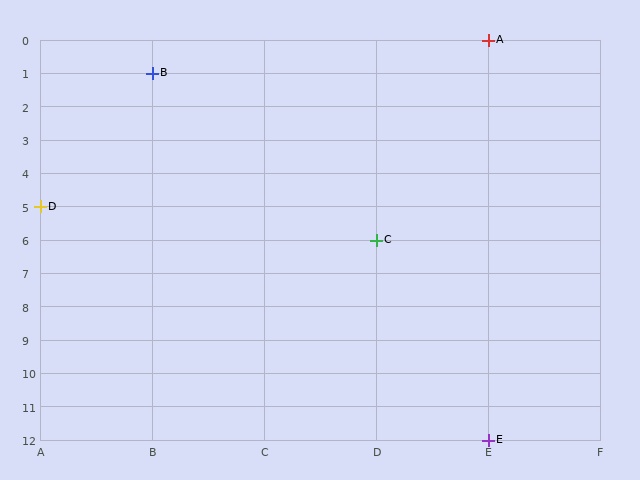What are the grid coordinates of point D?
Point D is at grid coordinates (A, 5).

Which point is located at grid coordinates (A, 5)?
Point D is at (A, 5).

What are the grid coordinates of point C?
Point C is at grid coordinates (D, 6).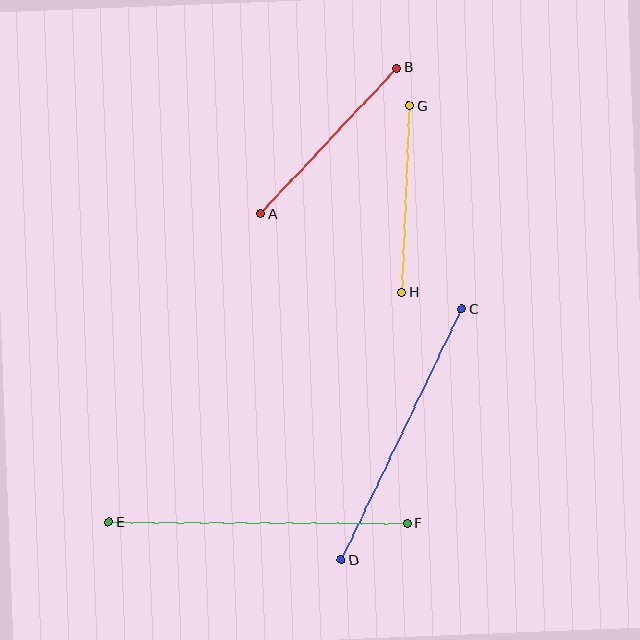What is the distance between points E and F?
The distance is approximately 299 pixels.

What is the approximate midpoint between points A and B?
The midpoint is at approximately (329, 141) pixels.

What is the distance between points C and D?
The distance is approximately 279 pixels.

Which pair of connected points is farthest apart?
Points E and F are farthest apart.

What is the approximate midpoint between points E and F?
The midpoint is at approximately (258, 523) pixels.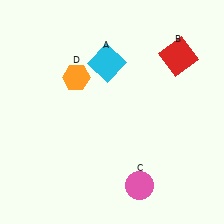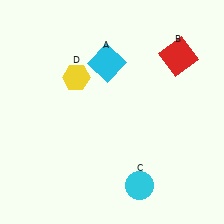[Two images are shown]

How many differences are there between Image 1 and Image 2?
There are 2 differences between the two images.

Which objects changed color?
C changed from pink to cyan. D changed from orange to yellow.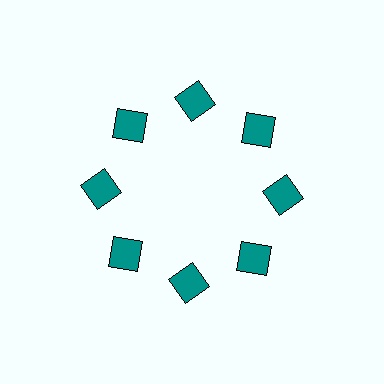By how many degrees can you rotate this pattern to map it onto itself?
The pattern maps onto itself every 45 degrees of rotation.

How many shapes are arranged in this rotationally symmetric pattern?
There are 8 shapes, arranged in 8 groups of 1.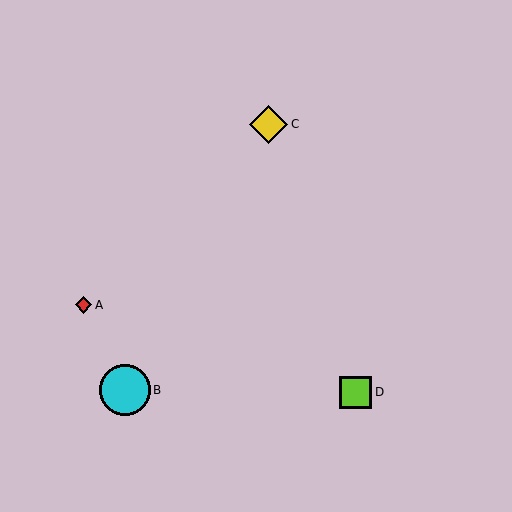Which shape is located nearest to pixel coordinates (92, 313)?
The red diamond (labeled A) at (83, 305) is nearest to that location.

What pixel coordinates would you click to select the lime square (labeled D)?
Click at (356, 392) to select the lime square D.